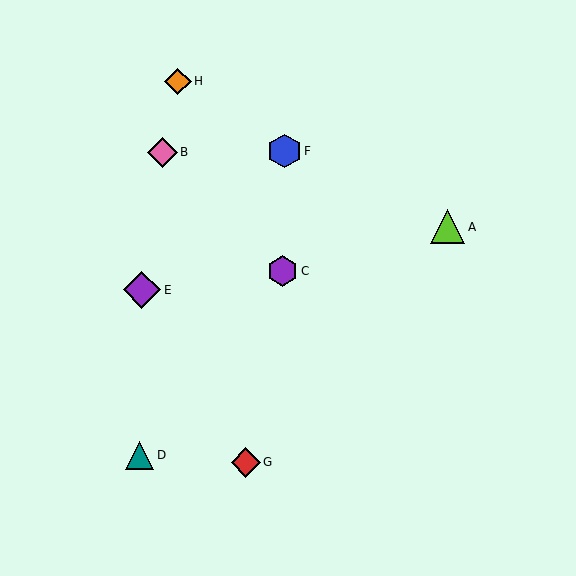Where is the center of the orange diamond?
The center of the orange diamond is at (178, 81).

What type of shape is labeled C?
Shape C is a purple hexagon.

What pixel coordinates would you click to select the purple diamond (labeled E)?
Click at (142, 290) to select the purple diamond E.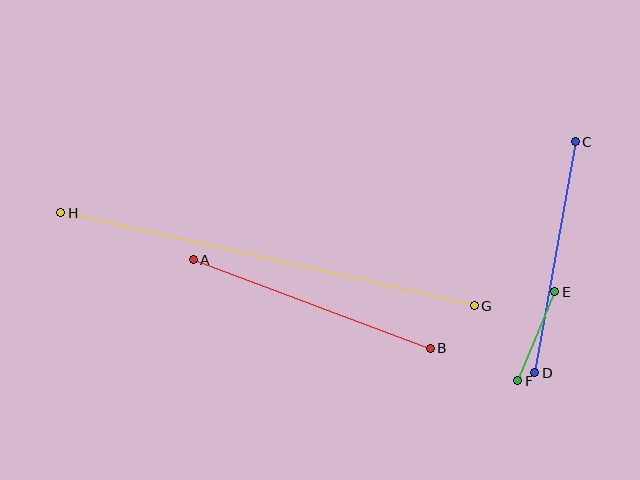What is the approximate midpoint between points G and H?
The midpoint is at approximately (267, 259) pixels.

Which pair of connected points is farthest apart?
Points G and H are farthest apart.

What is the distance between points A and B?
The distance is approximately 253 pixels.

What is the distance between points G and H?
The distance is approximately 424 pixels.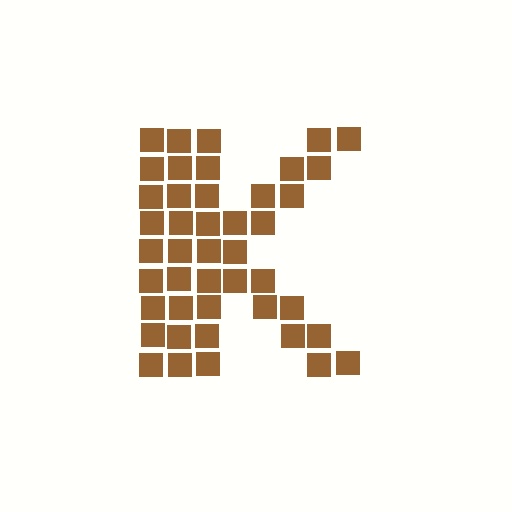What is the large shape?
The large shape is the letter K.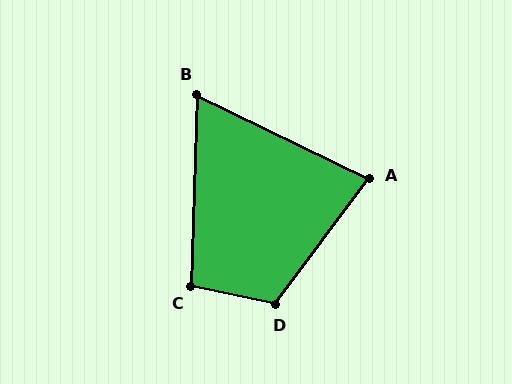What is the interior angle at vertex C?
Approximately 101 degrees (obtuse).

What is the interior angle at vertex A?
Approximately 79 degrees (acute).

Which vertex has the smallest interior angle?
B, at approximately 66 degrees.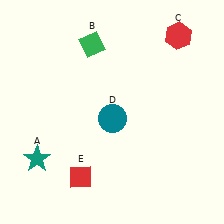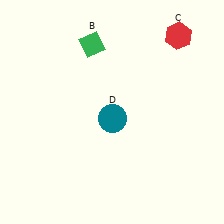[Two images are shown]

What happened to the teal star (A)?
The teal star (A) was removed in Image 2. It was in the bottom-left area of Image 1.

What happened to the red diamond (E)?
The red diamond (E) was removed in Image 2. It was in the bottom-left area of Image 1.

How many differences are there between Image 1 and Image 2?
There are 2 differences between the two images.